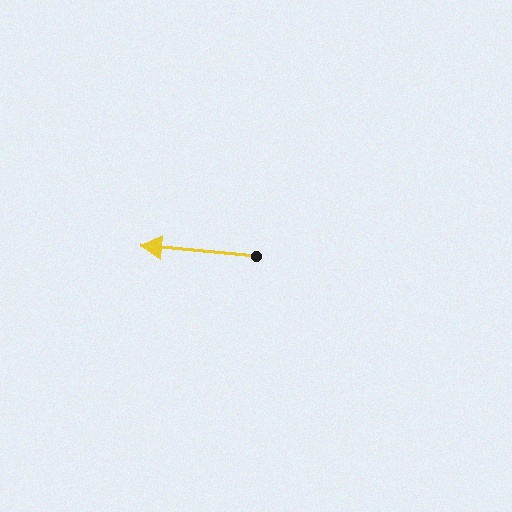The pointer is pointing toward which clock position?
Roughly 9 o'clock.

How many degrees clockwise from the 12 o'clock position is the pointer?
Approximately 275 degrees.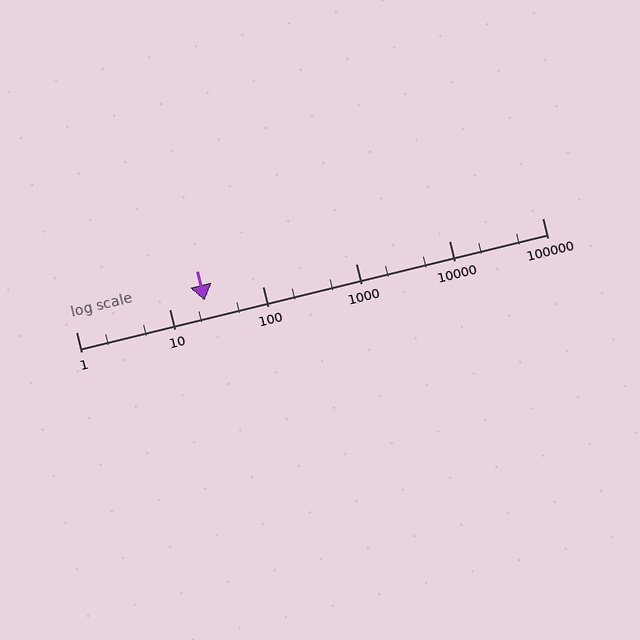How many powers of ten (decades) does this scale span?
The scale spans 5 decades, from 1 to 100000.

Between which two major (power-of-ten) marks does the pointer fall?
The pointer is between 10 and 100.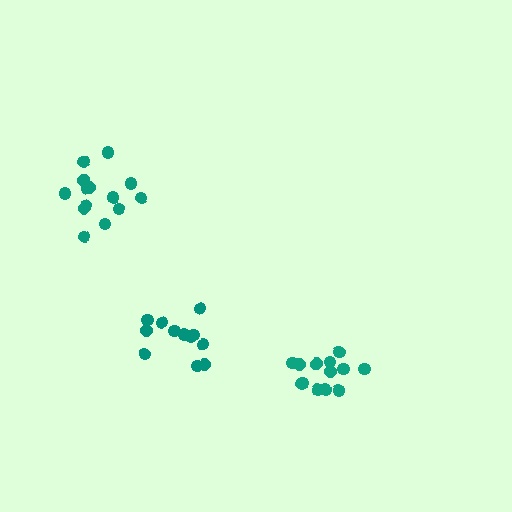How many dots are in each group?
Group 1: 12 dots, Group 2: 14 dots, Group 3: 14 dots (40 total).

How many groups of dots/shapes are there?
There are 3 groups.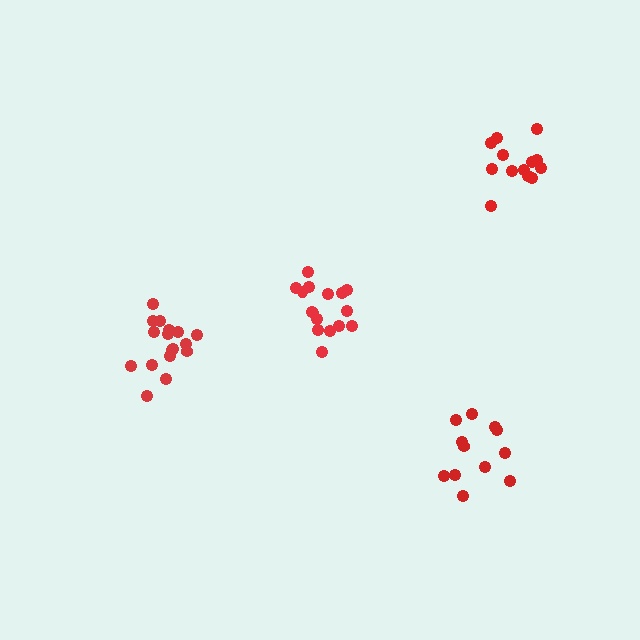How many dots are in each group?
Group 1: 16 dots, Group 2: 13 dots, Group 3: 12 dots, Group 4: 18 dots (59 total).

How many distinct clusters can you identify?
There are 4 distinct clusters.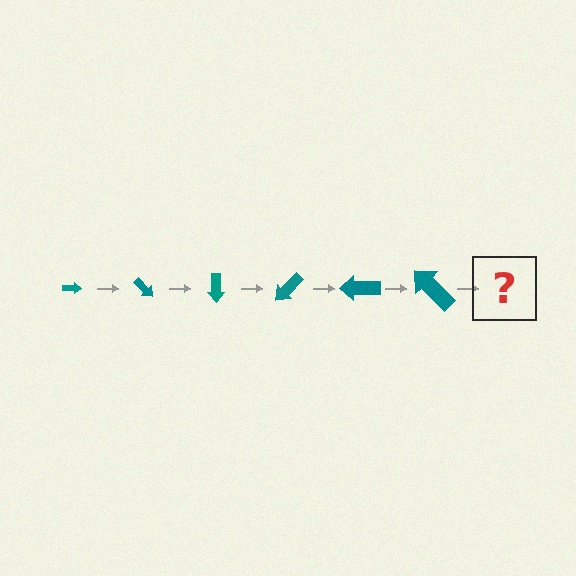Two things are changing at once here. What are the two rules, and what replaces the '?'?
The two rules are that the arrow grows larger each step and it rotates 45 degrees each step. The '?' should be an arrow, larger than the previous one and rotated 270 degrees from the start.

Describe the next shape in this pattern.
It should be an arrow, larger than the previous one and rotated 270 degrees from the start.